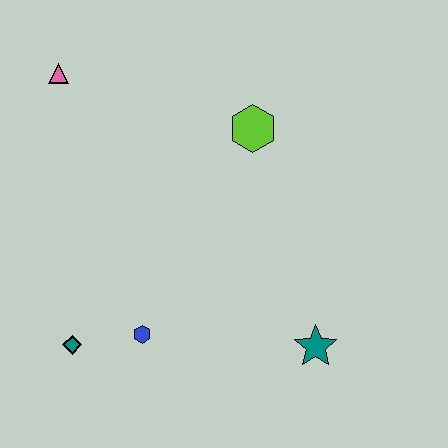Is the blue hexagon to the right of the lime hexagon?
No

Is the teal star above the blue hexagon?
No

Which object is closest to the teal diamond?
The blue hexagon is closest to the teal diamond.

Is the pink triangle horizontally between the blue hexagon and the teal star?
No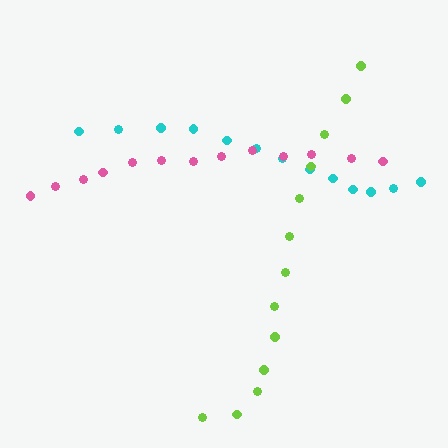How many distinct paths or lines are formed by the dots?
There are 3 distinct paths.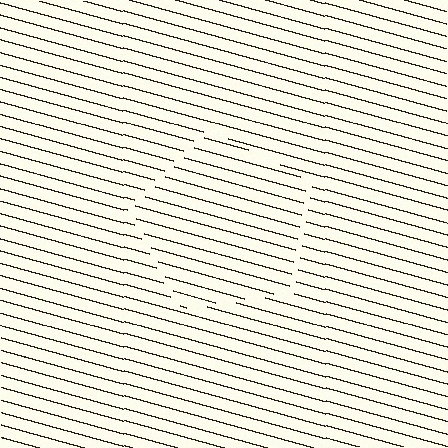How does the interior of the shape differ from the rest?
The interior of the shape contains the same grating, shifted by half a period — the contour is defined by the phase discontinuity where line-ends from the inner and outer gratings abut.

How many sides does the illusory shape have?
5 sides — the line-ends trace a pentagon.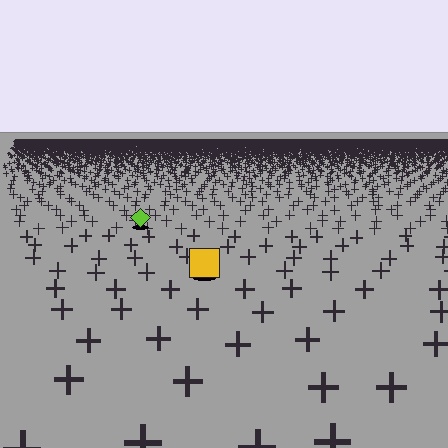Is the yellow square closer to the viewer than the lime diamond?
Yes. The yellow square is closer — you can tell from the texture gradient: the ground texture is coarser near it.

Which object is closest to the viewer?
The yellow square is closest. The texture marks near it are larger and more spread out.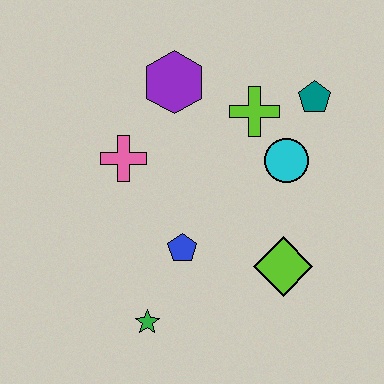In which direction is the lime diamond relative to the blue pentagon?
The lime diamond is to the right of the blue pentagon.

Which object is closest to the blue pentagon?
The green star is closest to the blue pentagon.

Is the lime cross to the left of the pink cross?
No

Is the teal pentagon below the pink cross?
No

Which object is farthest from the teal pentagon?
The green star is farthest from the teal pentagon.